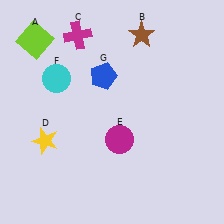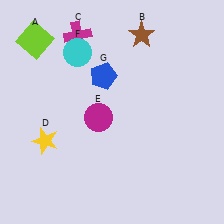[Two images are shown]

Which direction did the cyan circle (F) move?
The cyan circle (F) moved up.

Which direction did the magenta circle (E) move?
The magenta circle (E) moved up.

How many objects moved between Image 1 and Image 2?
2 objects moved between the two images.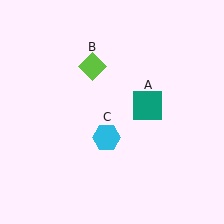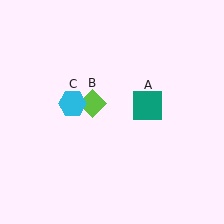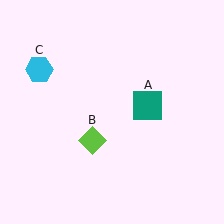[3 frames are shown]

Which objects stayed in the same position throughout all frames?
Teal square (object A) remained stationary.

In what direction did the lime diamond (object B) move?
The lime diamond (object B) moved down.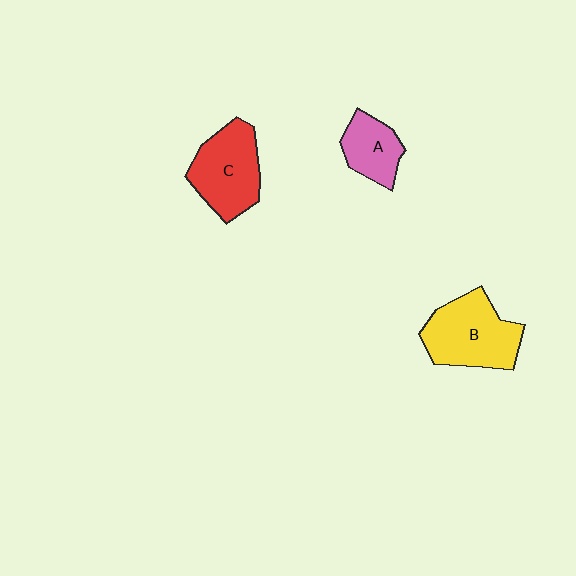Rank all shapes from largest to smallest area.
From largest to smallest: B (yellow), C (red), A (pink).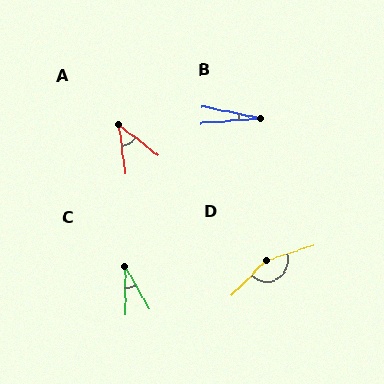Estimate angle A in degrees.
Approximately 44 degrees.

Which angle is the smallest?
B, at approximately 17 degrees.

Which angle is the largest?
D, at approximately 151 degrees.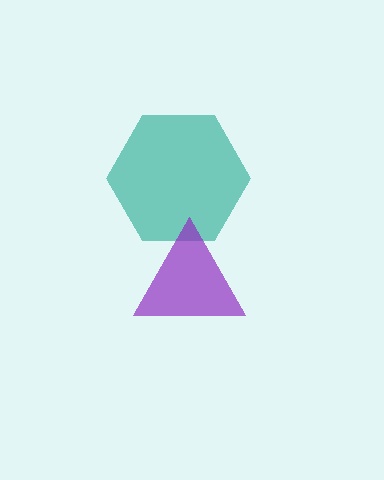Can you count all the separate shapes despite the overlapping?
Yes, there are 2 separate shapes.